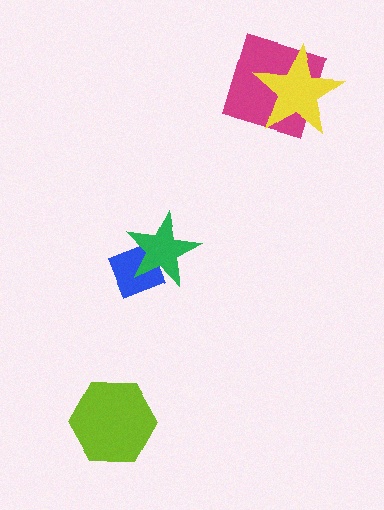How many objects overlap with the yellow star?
1 object overlaps with the yellow star.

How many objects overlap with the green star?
1 object overlaps with the green star.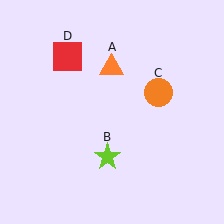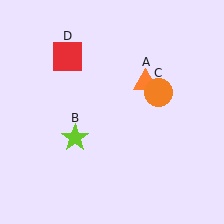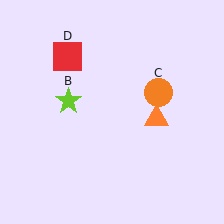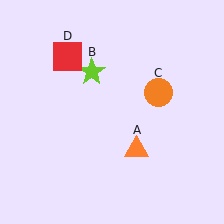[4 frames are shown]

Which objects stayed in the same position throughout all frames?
Orange circle (object C) and red square (object D) remained stationary.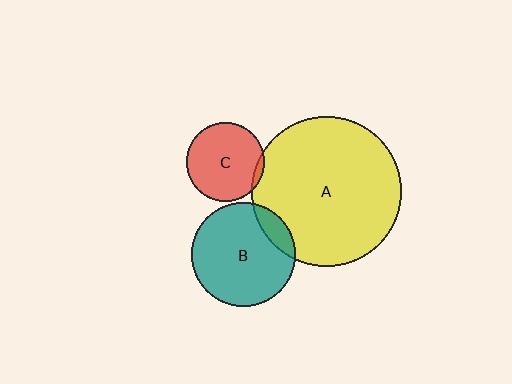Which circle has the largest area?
Circle A (yellow).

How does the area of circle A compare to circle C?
Approximately 3.6 times.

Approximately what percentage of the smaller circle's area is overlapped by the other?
Approximately 15%.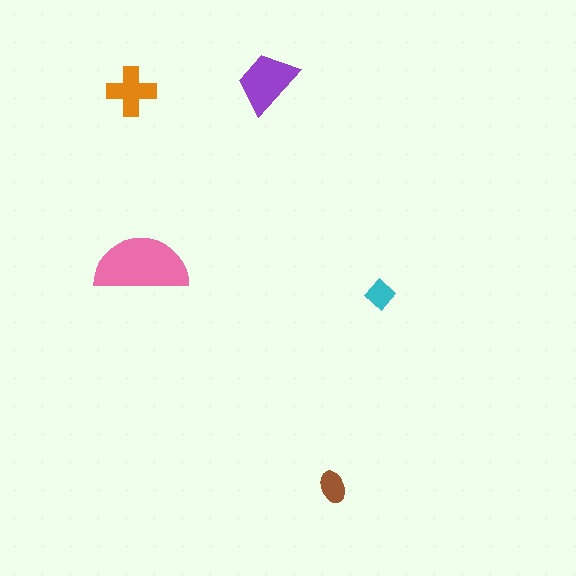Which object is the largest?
The pink semicircle.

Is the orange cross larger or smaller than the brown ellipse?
Larger.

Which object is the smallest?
The cyan diamond.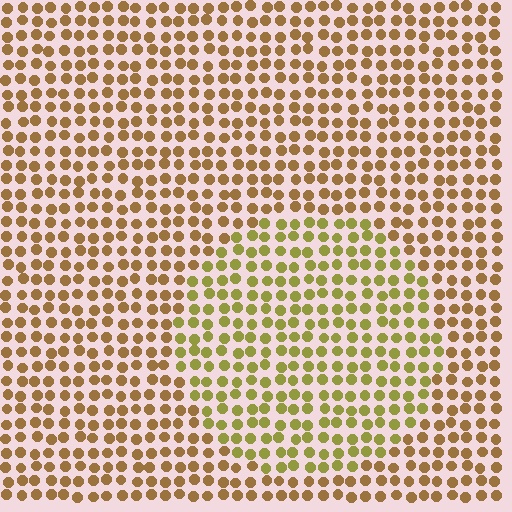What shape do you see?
I see a circle.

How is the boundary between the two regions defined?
The boundary is defined purely by a slight shift in hue (about 31 degrees). Spacing, size, and orientation are identical on both sides.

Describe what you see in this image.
The image is filled with small brown elements in a uniform arrangement. A circle-shaped region is visible where the elements are tinted to a slightly different hue, forming a subtle color boundary.